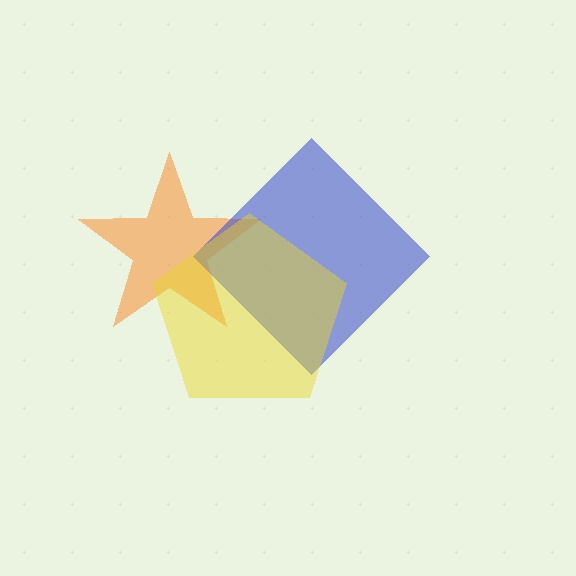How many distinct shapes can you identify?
There are 3 distinct shapes: an orange star, a blue diamond, a yellow pentagon.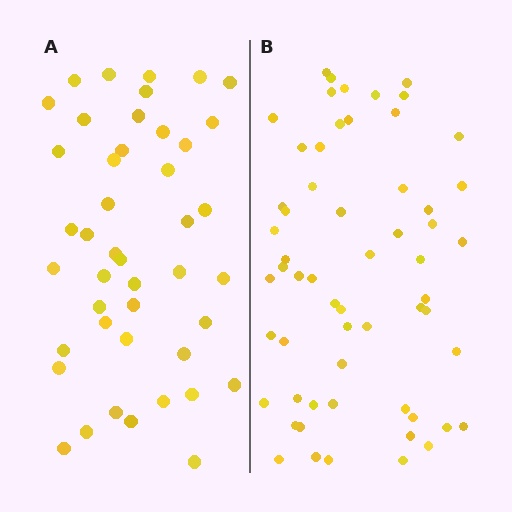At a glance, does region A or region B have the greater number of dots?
Region B (the right region) has more dots.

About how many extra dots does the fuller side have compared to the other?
Region B has approximately 15 more dots than region A.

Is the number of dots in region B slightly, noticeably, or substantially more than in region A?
Region B has noticeably more, but not dramatically so. The ratio is roughly 1.3 to 1.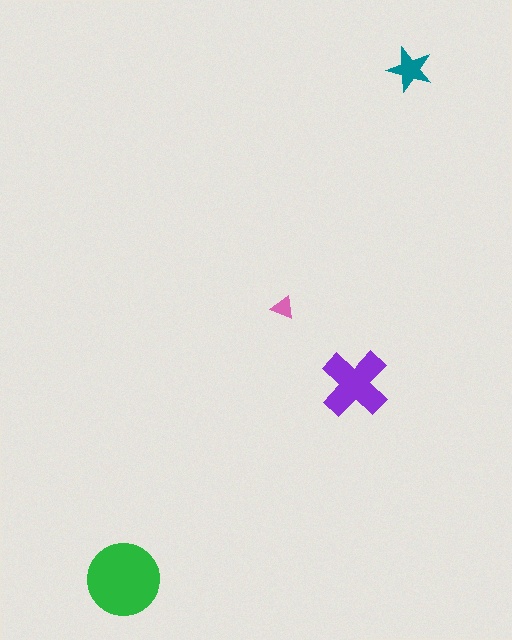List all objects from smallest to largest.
The pink triangle, the teal star, the purple cross, the green circle.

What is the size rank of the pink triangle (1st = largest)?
4th.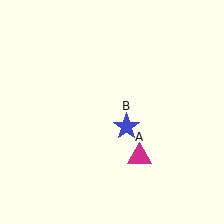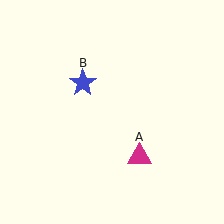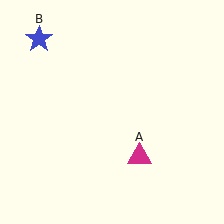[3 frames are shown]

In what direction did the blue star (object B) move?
The blue star (object B) moved up and to the left.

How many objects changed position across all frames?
1 object changed position: blue star (object B).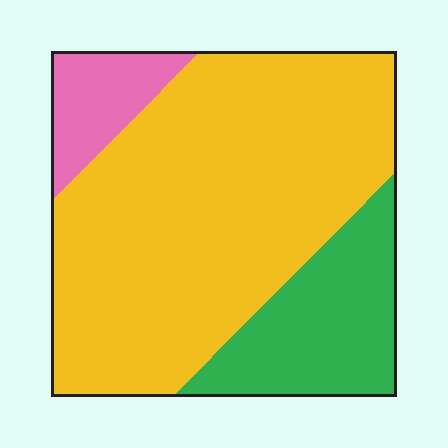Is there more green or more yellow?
Yellow.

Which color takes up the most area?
Yellow, at roughly 70%.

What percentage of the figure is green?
Green takes up less than a quarter of the figure.